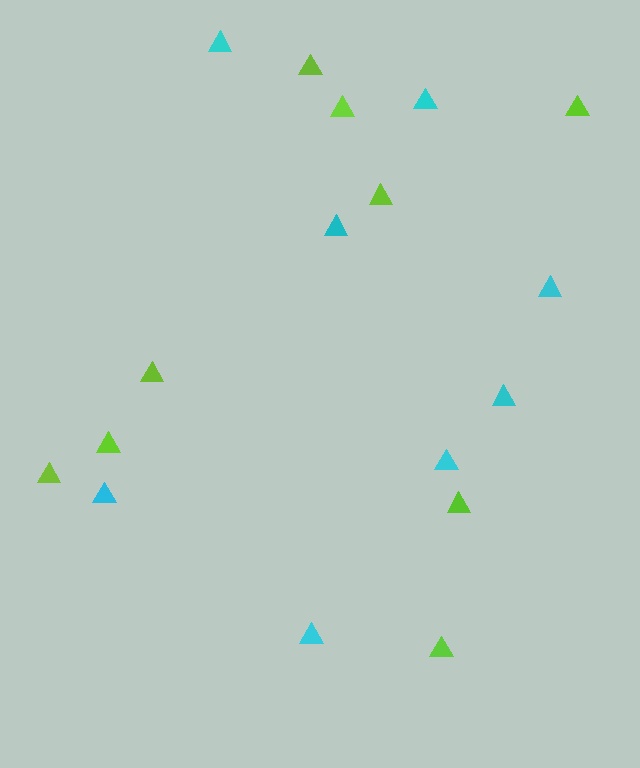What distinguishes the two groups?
There are 2 groups: one group of cyan triangles (8) and one group of lime triangles (9).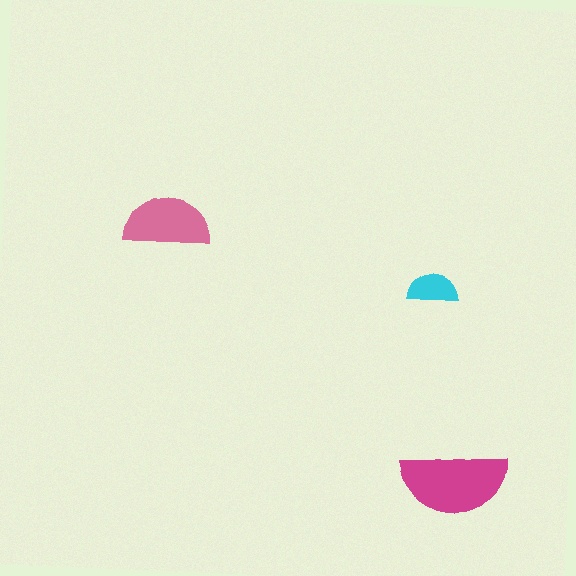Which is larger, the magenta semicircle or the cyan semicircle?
The magenta one.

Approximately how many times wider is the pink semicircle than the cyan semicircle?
About 1.5 times wider.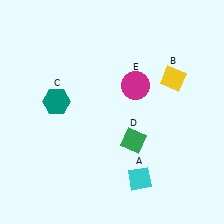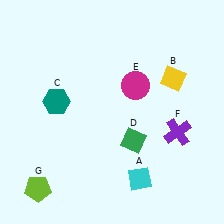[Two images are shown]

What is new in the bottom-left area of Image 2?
A lime pentagon (G) was added in the bottom-left area of Image 2.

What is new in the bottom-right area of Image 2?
A purple cross (F) was added in the bottom-right area of Image 2.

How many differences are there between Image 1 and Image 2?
There are 2 differences between the two images.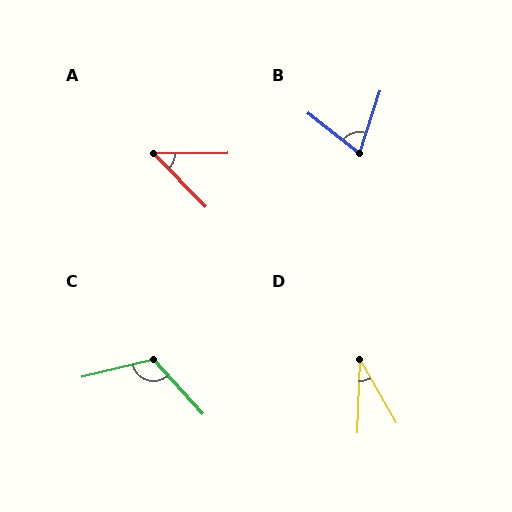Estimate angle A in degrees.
Approximately 46 degrees.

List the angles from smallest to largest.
D (32°), A (46°), B (70°), C (118°).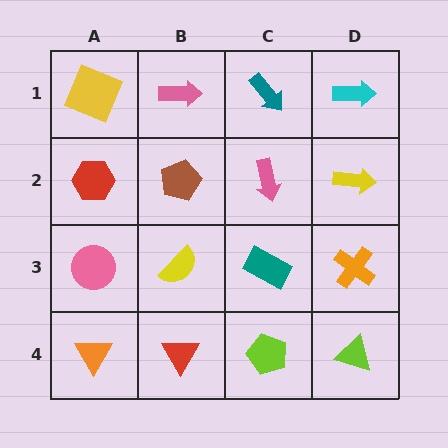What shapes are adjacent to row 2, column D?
A cyan arrow (row 1, column D), an orange cross (row 3, column D), a pink arrow (row 2, column C).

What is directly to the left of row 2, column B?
A red hexagon.